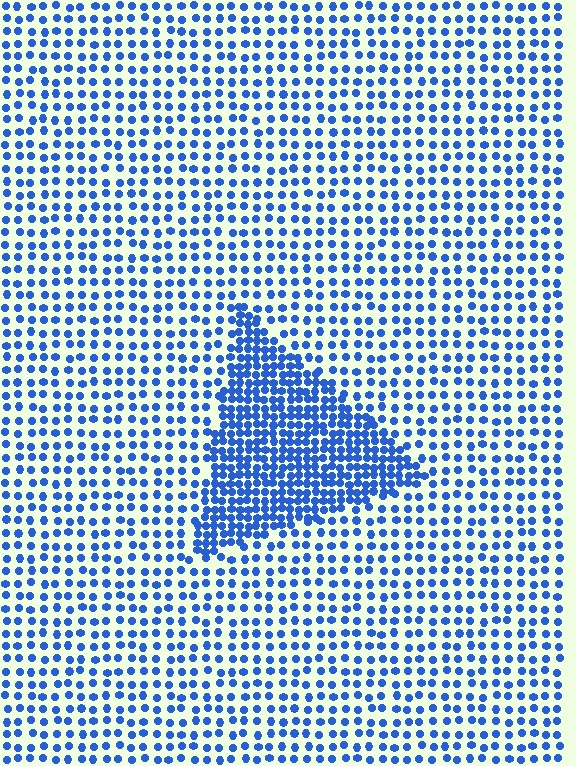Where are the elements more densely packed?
The elements are more densely packed inside the triangle boundary.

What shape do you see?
I see a triangle.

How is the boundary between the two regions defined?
The boundary is defined by a change in element density (approximately 2.2x ratio). All elements are the same color, size, and shape.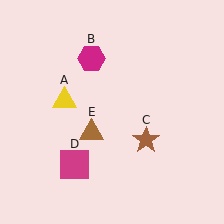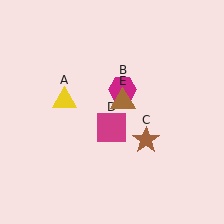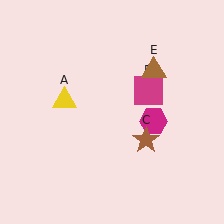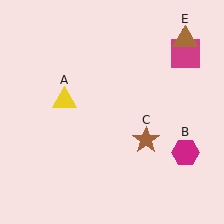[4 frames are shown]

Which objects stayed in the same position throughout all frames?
Yellow triangle (object A) and brown star (object C) remained stationary.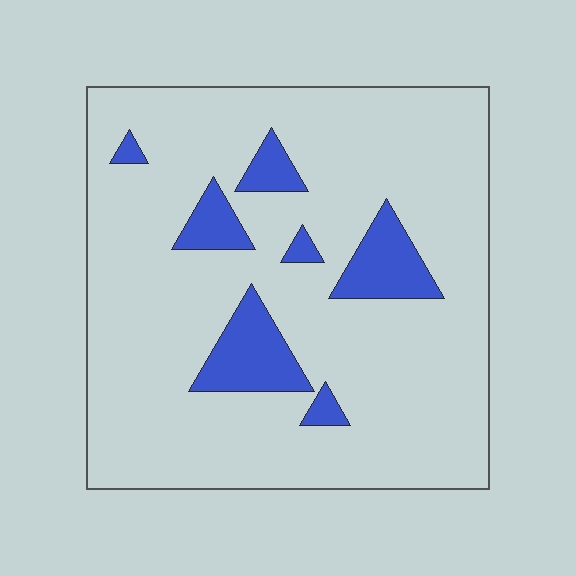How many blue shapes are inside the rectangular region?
7.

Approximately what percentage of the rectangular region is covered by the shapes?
Approximately 15%.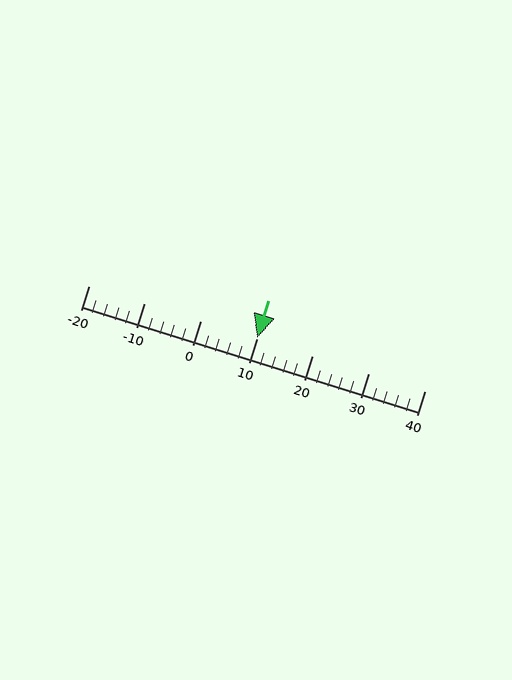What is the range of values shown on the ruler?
The ruler shows values from -20 to 40.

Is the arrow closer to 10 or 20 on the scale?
The arrow is closer to 10.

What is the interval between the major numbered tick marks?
The major tick marks are spaced 10 units apart.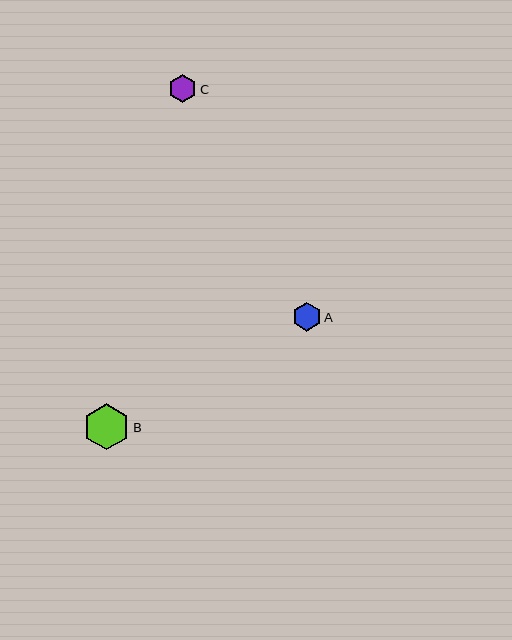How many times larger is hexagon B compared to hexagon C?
Hexagon B is approximately 1.6 times the size of hexagon C.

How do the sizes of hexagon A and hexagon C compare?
Hexagon A and hexagon C are approximately the same size.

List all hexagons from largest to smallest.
From largest to smallest: B, A, C.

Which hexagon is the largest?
Hexagon B is the largest with a size of approximately 46 pixels.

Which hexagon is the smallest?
Hexagon C is the smallest with a size of approximately 28 pixels.